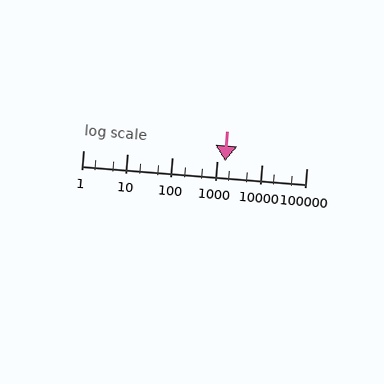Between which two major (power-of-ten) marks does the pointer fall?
The pointer is between 1000 and 10000.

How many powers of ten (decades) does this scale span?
The scale spans 5 decades, from 1 to 100000.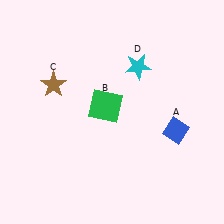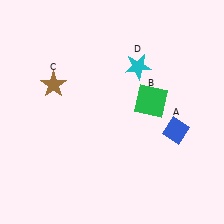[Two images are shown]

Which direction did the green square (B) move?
The green square (B) moved right.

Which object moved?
The green square (B) moved right.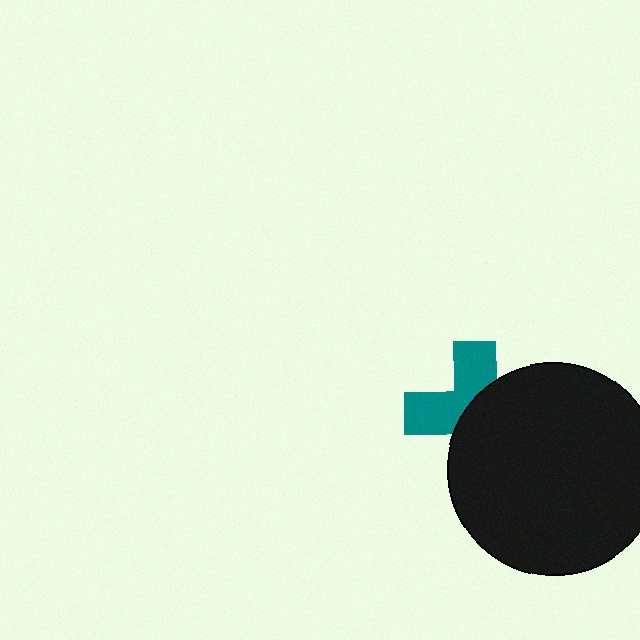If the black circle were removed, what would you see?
You would see the complete teal cross.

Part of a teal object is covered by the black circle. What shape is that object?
It is a cross.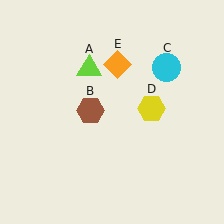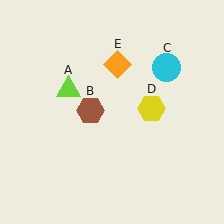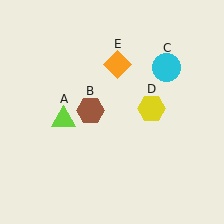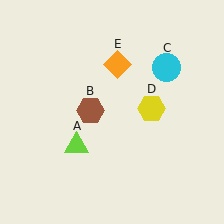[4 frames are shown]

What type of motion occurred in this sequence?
The lime triangle (object A) rotated counterclockwise around the center of the scene.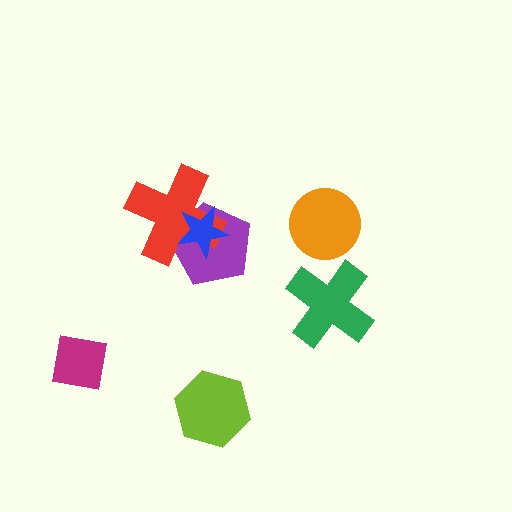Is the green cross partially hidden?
No, no other shape covers it.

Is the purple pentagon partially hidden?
Yes, it is partially covered by another shape.